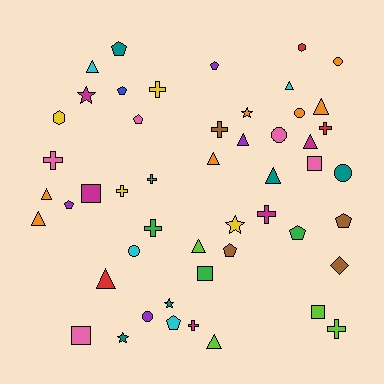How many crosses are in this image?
There are 10 crosses.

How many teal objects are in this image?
There are 5 teal objects.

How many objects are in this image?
There are 50 objects.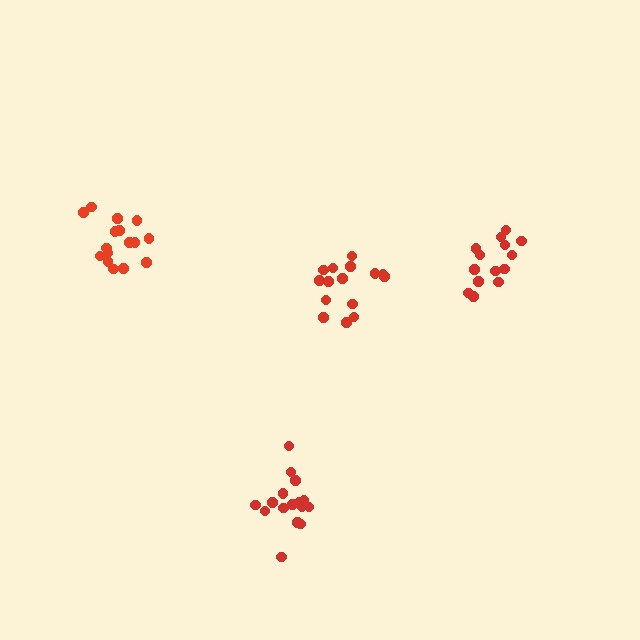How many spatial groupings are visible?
There are 4 spatial groupings.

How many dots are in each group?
Group 1: 16 dots, Group 2: 14 dots, Group 3: 16 dots, Group 4: 15 dots (61 total).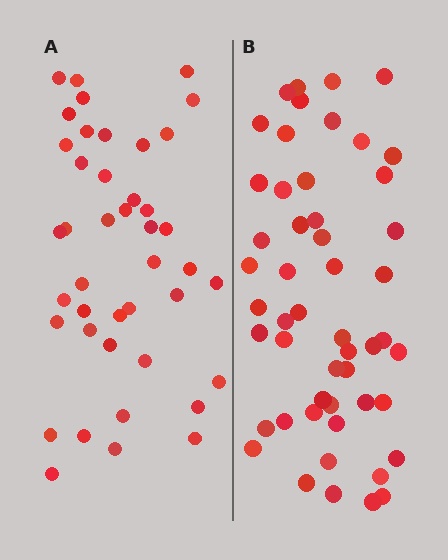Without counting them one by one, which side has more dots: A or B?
Region B (the right region) has more dots.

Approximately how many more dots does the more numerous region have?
Region B has roughly 8 or so more dots than region A.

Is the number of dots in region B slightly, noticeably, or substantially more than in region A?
Region B has only slightly more — the two regions are fairly close. The ratio is roughly 1.2 to 1.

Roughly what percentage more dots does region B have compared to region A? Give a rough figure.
About 20% more.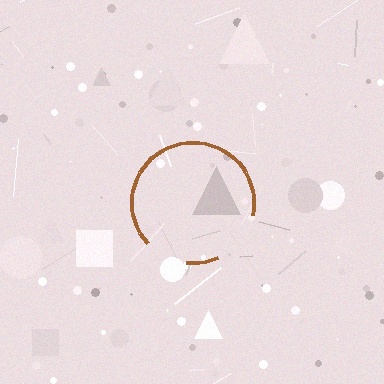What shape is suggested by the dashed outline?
The dashed outline suggests a circle.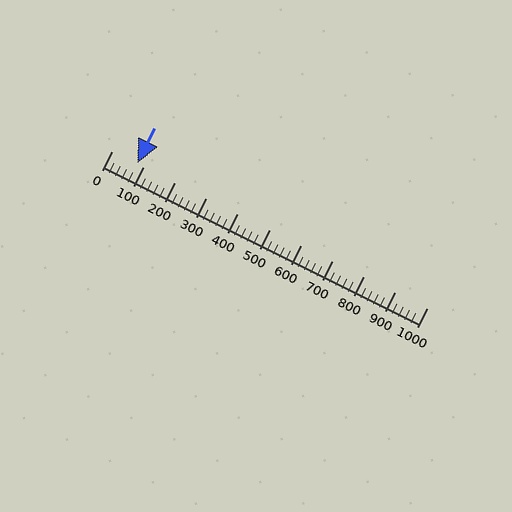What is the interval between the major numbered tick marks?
The major tick marks are spaced 100 units apart.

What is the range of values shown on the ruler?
The ruler shows values from 0 to 1000.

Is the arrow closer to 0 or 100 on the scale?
The arrow is closer to 100.